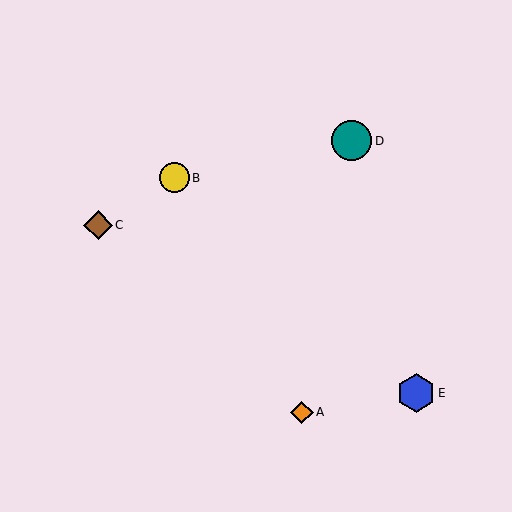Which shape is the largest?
The teal circle (labeled D) is the largest.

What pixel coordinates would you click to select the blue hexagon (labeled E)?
Click at (416, 393) to select the blue hexagon E.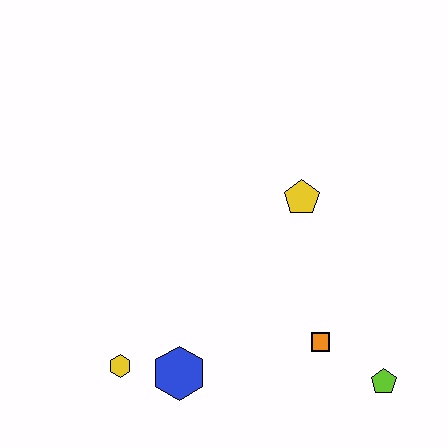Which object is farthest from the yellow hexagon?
The lime pentagon is farthest from the yellow hexagon.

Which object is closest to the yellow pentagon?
The orange square is closest to the yellow pentagon.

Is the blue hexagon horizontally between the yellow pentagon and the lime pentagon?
No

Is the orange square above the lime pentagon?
Yes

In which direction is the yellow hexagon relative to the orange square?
The yellow hexagon is to the left of the orange square.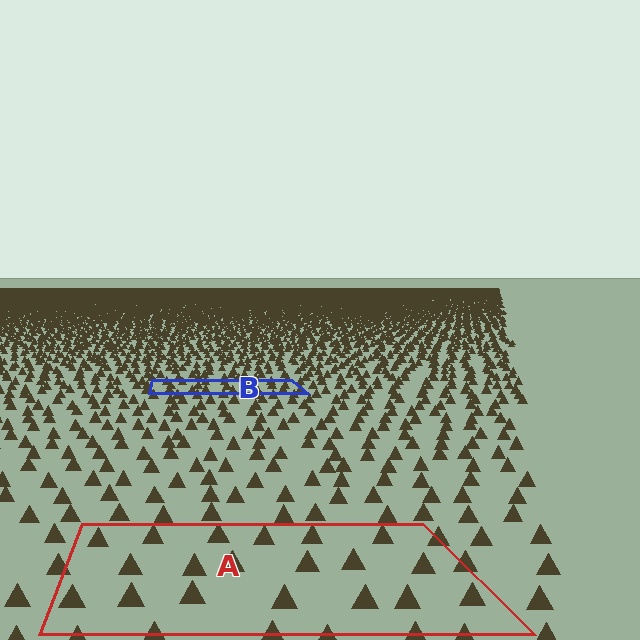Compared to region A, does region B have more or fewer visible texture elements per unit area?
Region B has more texture elements per unit area — they are packed more densely because it is farther away.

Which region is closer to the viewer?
Region A is closer. The texture elements there are larger and more spread out.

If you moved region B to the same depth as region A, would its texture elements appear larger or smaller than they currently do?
They would appear larger. At a closer depth, the same texture elements are projected at a bigger on-screen size.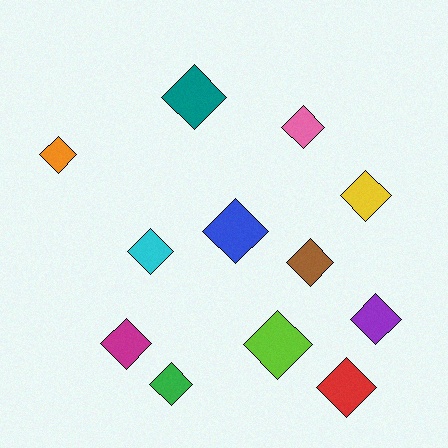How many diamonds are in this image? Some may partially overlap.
There are 12 diamonds.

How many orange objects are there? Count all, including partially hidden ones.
There is 1 orange object.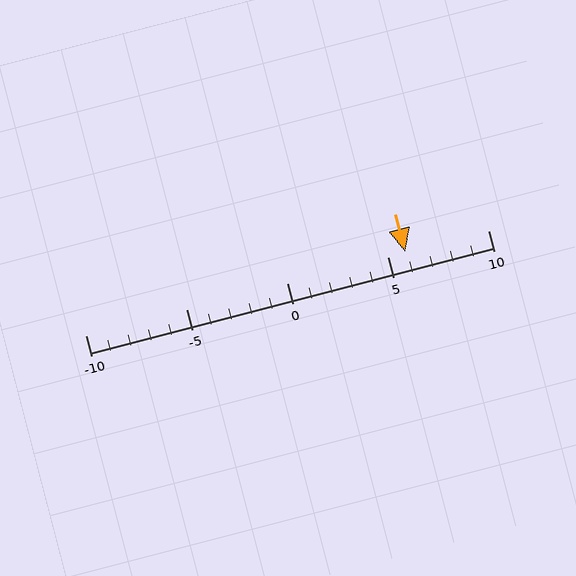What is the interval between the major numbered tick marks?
The major tick marks are spaced 5 units apart.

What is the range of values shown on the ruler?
The ruler shows values from -10 to 10.